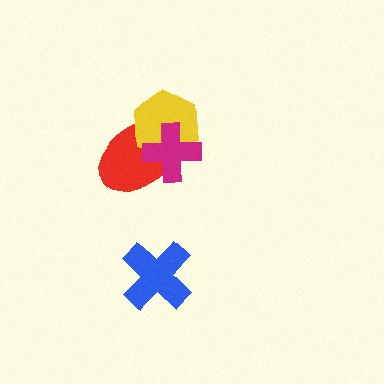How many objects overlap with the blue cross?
0 objects overlap with the blue cross.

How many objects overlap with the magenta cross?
2 objects overlap with the magenta cross.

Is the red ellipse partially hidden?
Yes, it is partially covered by another shape.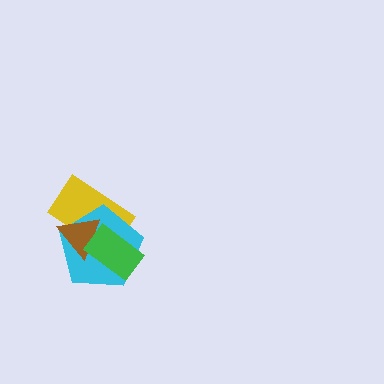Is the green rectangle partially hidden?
No, no other shape covers it.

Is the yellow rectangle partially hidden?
Yes, it is partially covered by another shape.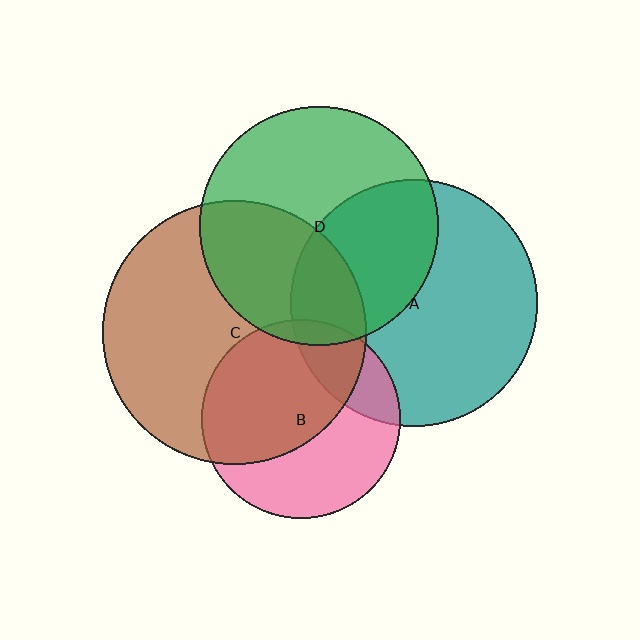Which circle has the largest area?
Circle C (brown).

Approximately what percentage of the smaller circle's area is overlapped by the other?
Approximately 5%.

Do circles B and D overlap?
Yes.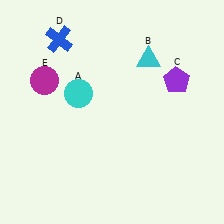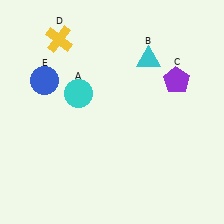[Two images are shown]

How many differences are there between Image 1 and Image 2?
There are 2 differences between the two images.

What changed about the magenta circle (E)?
In Image 1, E is magenta. In Image 2, it changed to blue.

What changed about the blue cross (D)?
In Image 1, D is blue. In Image 2, it changed to yellow.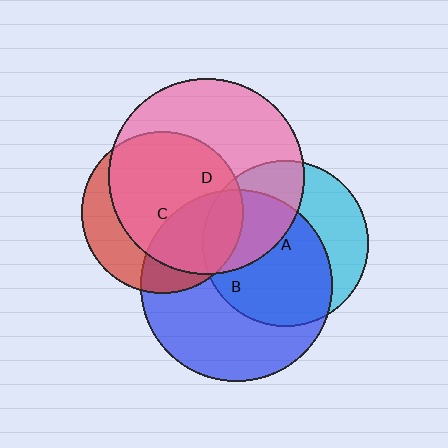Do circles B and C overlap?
Yes.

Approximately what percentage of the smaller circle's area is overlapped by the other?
Approximately 35%.